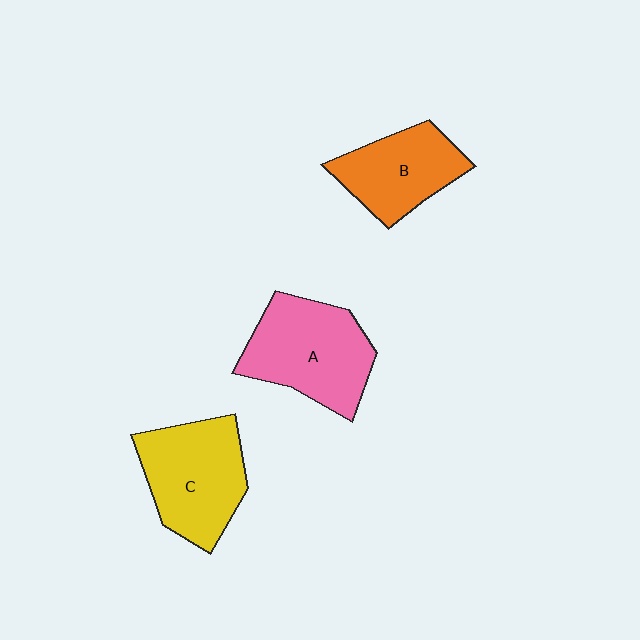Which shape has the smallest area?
Shape B (orange).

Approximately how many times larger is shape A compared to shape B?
Approximately 1.3 times.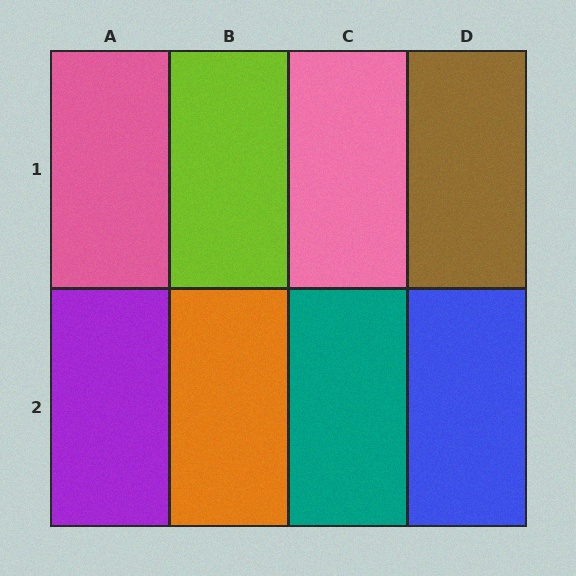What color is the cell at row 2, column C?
Teal.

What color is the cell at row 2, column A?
Purple.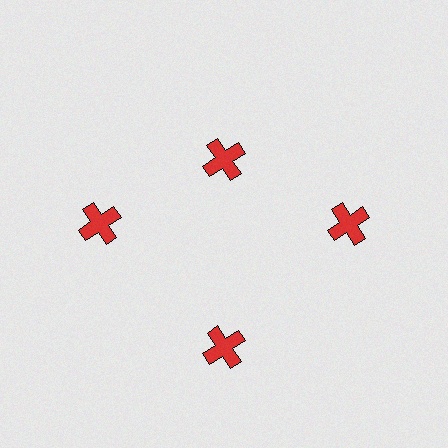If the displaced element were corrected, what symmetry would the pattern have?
It would have 4-fold rotational symmetry — the pattern would map onto itself every 90 degrees.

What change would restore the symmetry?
The symmetry would be restored by moving it outward, back onto the ring so that all 4 crosses sit at equal angles and equal distance from the center.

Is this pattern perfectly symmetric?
No. The 4 red crosses are arranged in a ring, but one element near the 12 o'clock position is pulled inward toward the center, breaking the 4-fold rotational symmetry.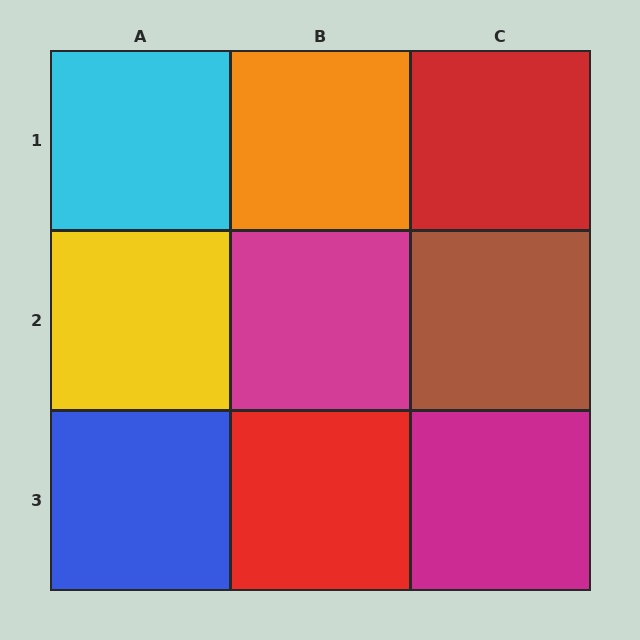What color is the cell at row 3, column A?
Blue.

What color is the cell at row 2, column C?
Brown.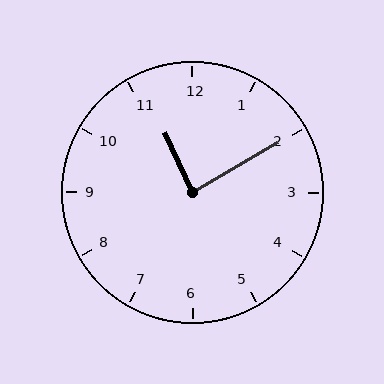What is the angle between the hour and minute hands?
Approximately 85 degrees.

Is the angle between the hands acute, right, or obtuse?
It is right.